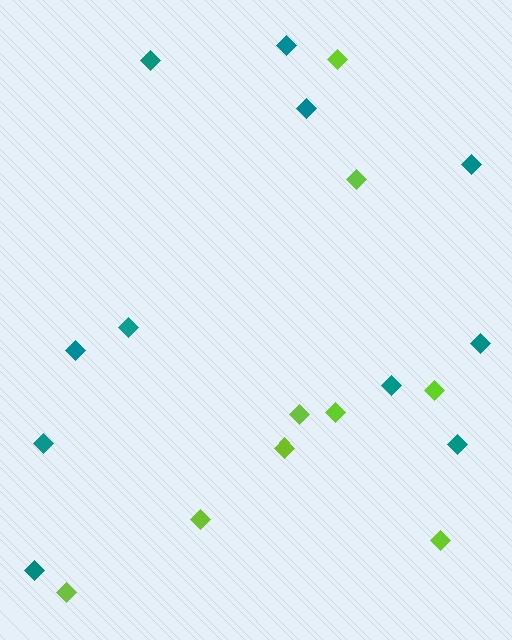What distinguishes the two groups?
There are 2 groups: one group of teal diamonds (11) and one group of lime diamonds (9).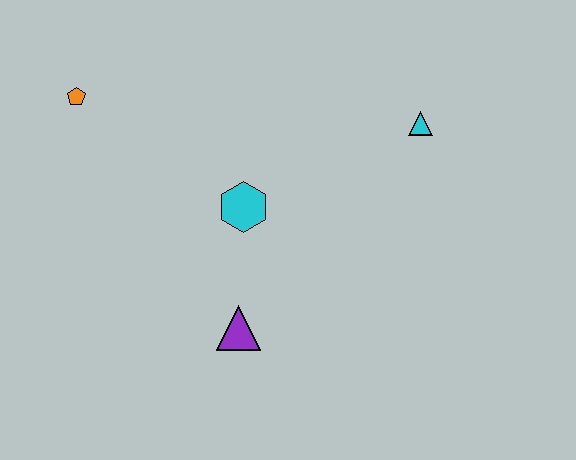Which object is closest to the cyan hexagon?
The purple triangle is closest to the cyan hexagon.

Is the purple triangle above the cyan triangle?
No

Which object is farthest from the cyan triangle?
The orange pentagon is farthest from the cyan triangle.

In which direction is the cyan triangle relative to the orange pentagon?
The cyan triangle is to the right of the orange pentagon.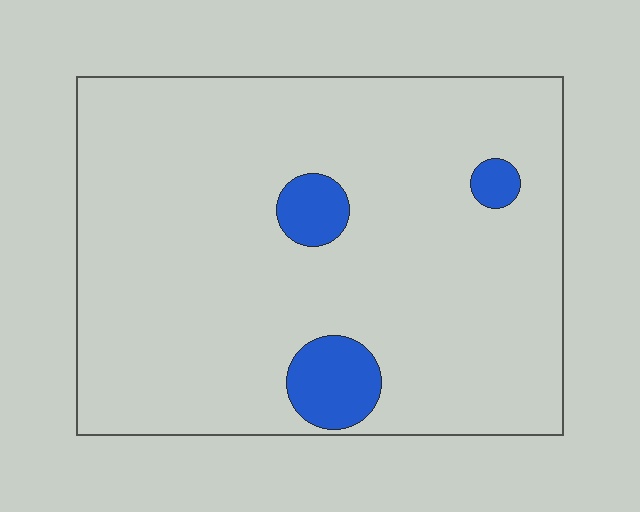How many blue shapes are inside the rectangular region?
3.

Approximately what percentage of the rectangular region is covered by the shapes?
Approximately 10%.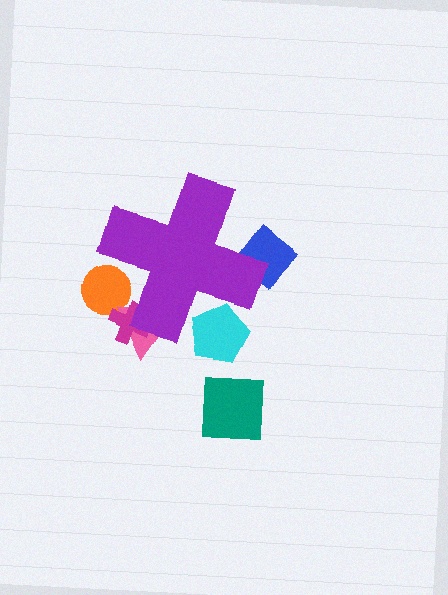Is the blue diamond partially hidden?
Yes, the blue diamond is partially hidden behind the purple cross.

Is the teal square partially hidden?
No, the teal square is fully visible.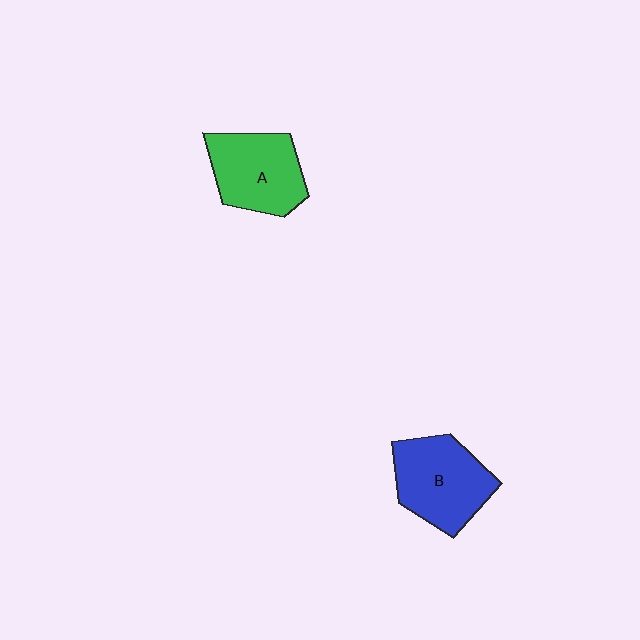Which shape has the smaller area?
Shape A (green).